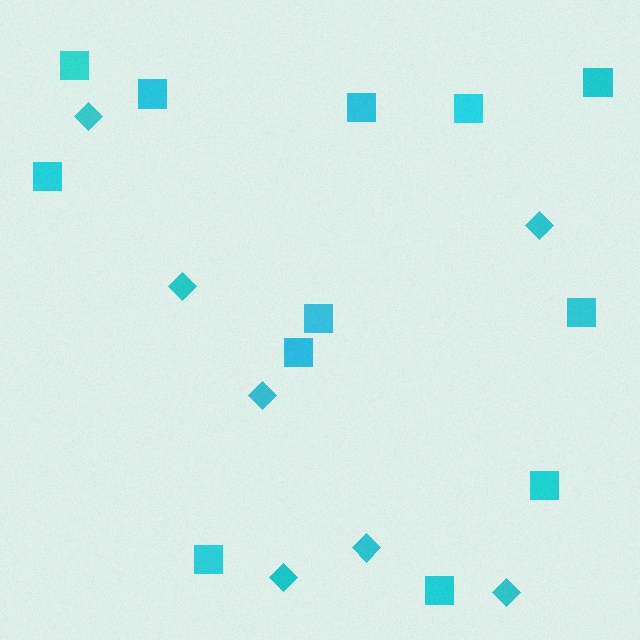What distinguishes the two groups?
There are 2 groups: one group of diamonds (7) and one group of squares (12).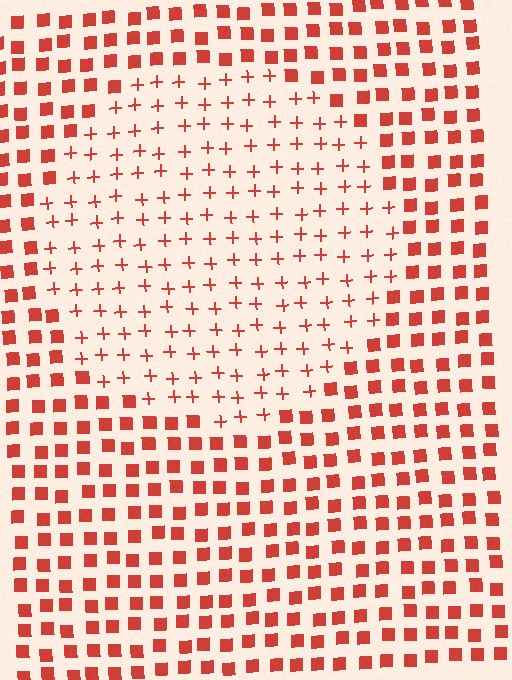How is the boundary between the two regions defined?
The boundary is defined by a change in element shape: plus signs inside vs. squares outside. All elements share the same color and spacing.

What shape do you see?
I see a circle.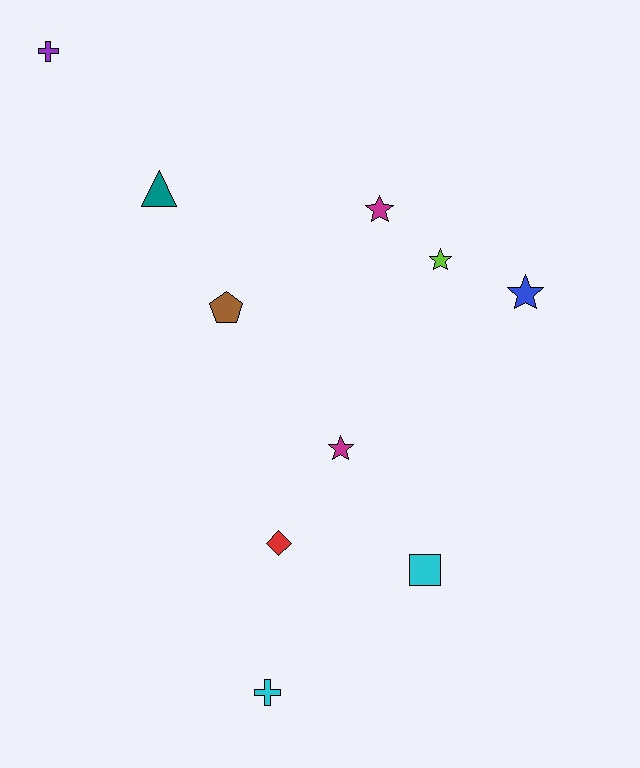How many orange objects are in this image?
There are no orange objects.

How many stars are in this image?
There are 4 stars.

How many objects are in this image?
There are 10 objects.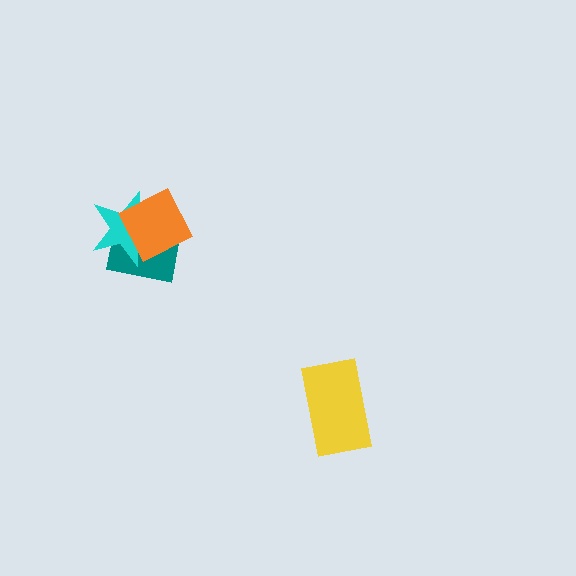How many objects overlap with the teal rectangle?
2 objects overlap with the teal rectangle.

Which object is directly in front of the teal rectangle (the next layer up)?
The cyan star is directly in front of the teal rectangle.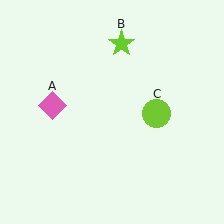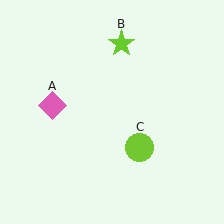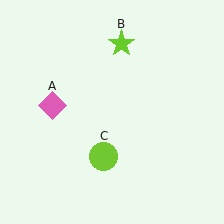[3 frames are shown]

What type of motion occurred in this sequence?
The lime circle (object C) rotated clockwise around the center of the scene.